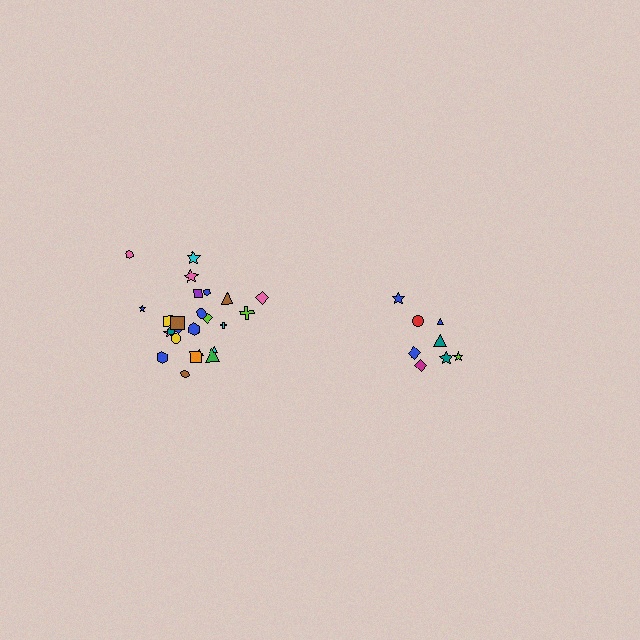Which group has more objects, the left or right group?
The left group.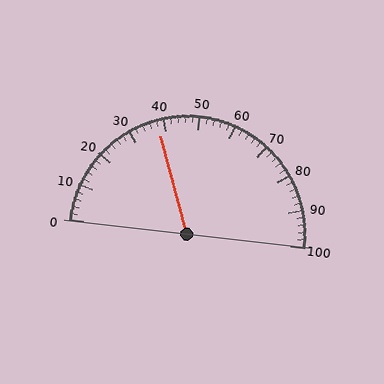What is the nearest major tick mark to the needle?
The nearest major tick mark is 40.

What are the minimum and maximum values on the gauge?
The gauge ranges from 0 to 100.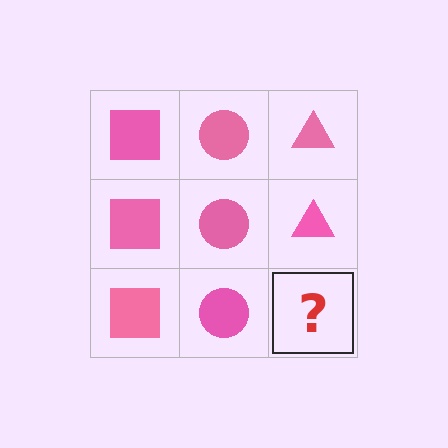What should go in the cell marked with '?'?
The missing cell should contain a pink triangle.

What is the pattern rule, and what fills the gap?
The rule is that each column has a consistent shape. The gap should be filled with a pink triangle.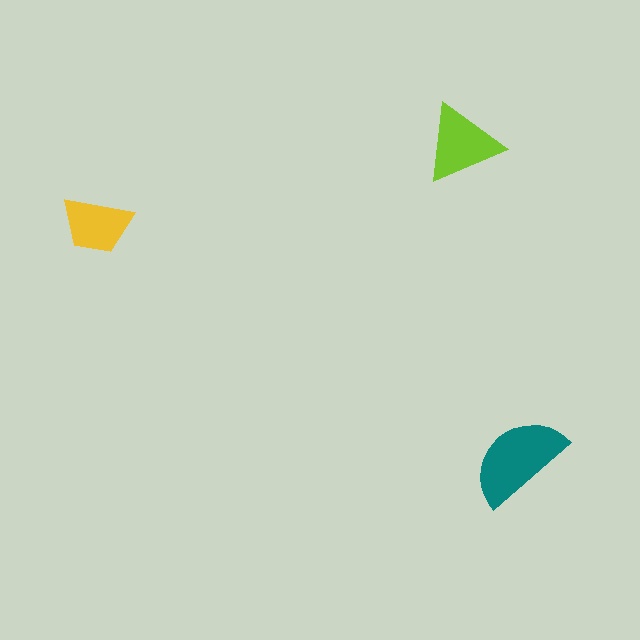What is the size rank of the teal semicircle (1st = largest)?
1st.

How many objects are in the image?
There are 3 objects in the image.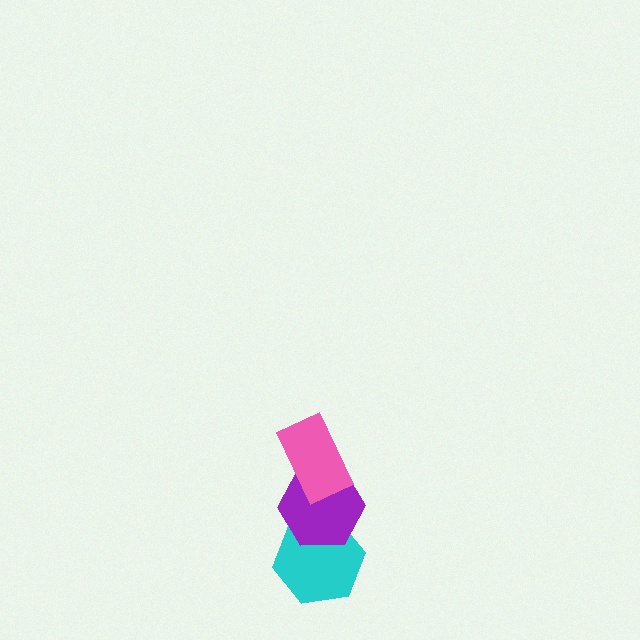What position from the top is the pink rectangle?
The pink rectangle is 1st from the top.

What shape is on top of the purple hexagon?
The pink rectangle is on top of the purple hexagon.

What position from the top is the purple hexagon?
The purple hexagon is 2nd from the top.